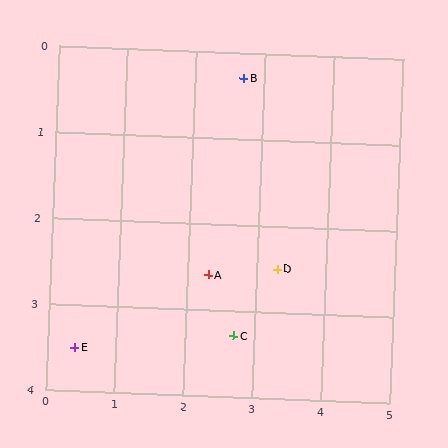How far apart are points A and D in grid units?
Points A and D are about 1.0 grid units apart.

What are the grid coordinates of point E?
Point E is at approximately (0.4, 3.5).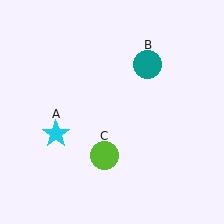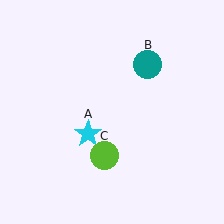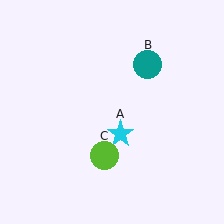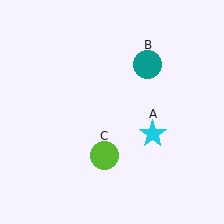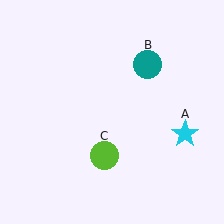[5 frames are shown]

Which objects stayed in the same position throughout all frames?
Teal circle (object B) and lime circle (object C) remained stationary.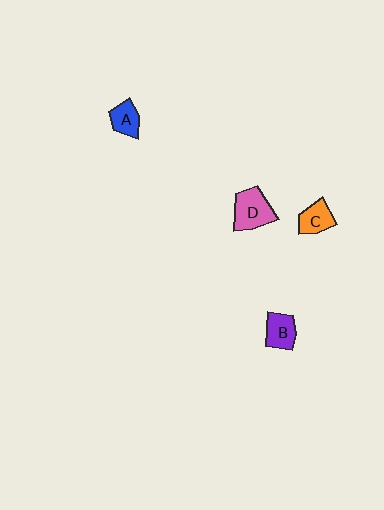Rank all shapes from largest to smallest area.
From largest to smallest: D (pink), B (purple), C (orange), A (blue).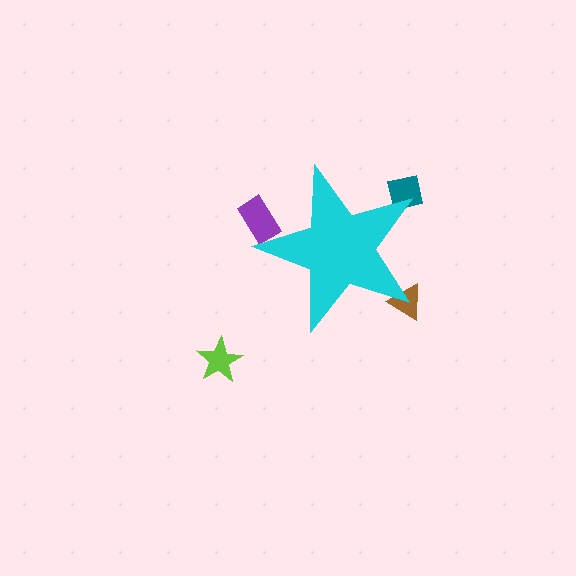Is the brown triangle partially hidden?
Yes, the brown triangle is partially hidden behind the cyan star.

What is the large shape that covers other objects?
A cyan star.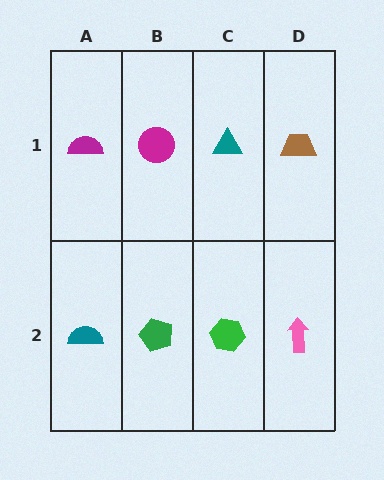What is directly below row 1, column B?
A green pentagon.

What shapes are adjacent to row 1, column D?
A pink arrow (row 2, column D), a teal triangle (row 1, column C).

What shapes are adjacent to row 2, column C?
A teal triangle (row 1, column C), a green pentagon (row 2, column B), a pink arrow (row 2, column D).